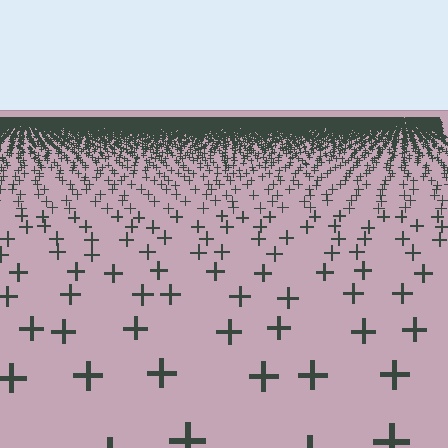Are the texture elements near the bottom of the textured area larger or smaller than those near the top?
Larger. Near the bottom, elements are closer to the viewer and appear at a bigger on-screen size.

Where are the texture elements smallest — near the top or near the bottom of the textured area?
Near the top.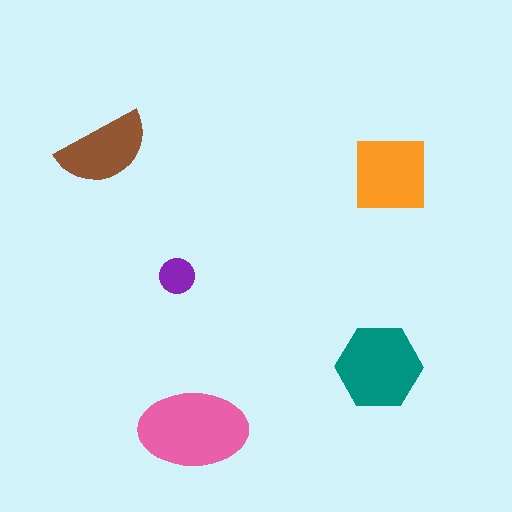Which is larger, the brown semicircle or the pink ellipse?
The pink ellipse.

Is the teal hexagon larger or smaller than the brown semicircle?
Larger.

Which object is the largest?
The pink ellipse.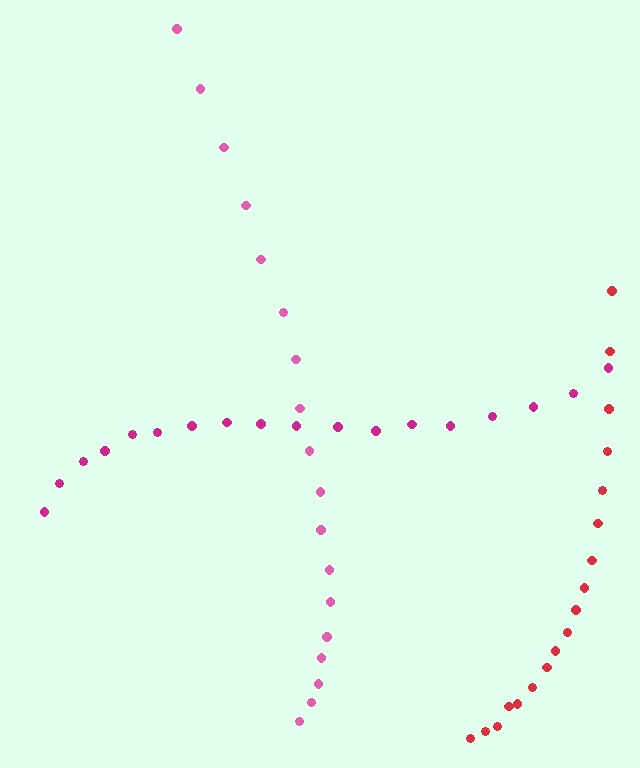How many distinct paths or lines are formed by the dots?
There are 3 distinct paths.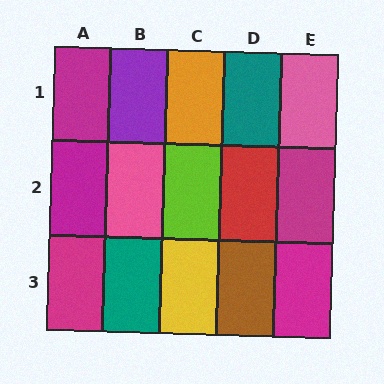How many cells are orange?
1 cell is orange.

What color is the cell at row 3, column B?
Teal.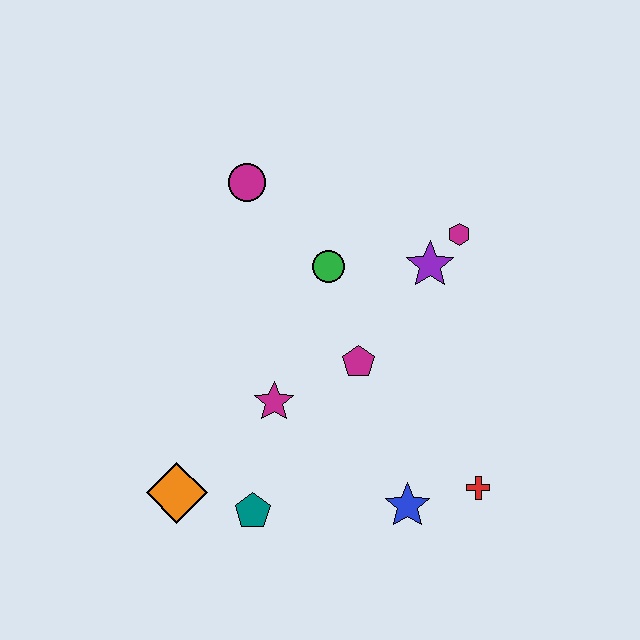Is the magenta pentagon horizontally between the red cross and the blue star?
No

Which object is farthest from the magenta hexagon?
The orange diamond is farthest from the magenta hexagon.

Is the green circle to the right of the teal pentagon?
Yes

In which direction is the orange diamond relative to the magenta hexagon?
The orange diamond is to the left of the magenta hexagon.